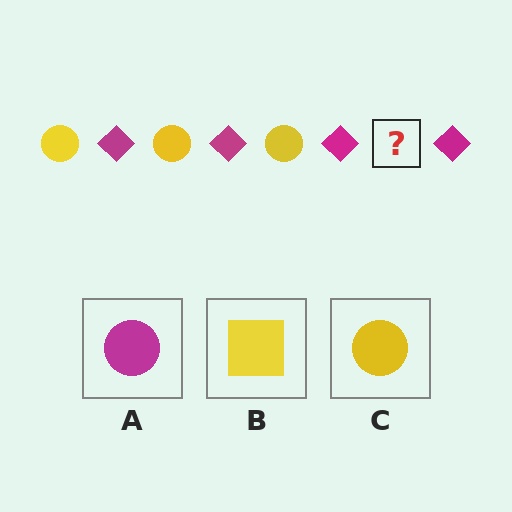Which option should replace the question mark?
Option C.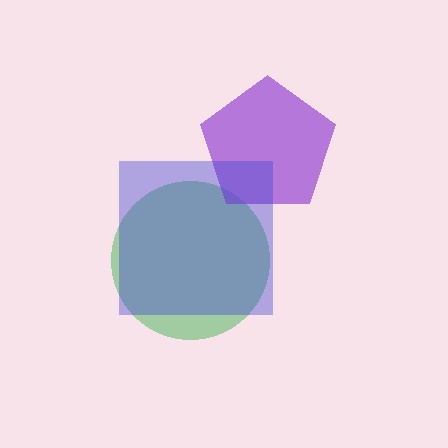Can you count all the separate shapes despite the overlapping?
Yes, there are 3 separate shapes.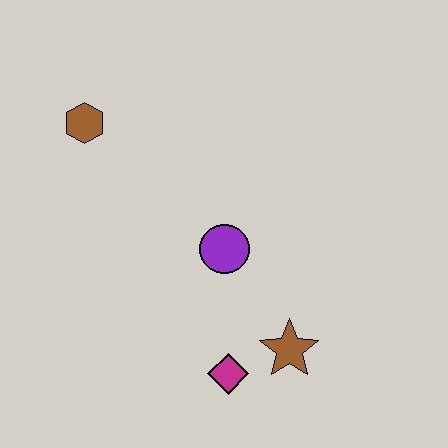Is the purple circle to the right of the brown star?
No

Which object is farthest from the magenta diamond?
The brown hexagon is farthest from the magenta diamond.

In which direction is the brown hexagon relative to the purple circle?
The brown hexagon is to the left of the purple circle.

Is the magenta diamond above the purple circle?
No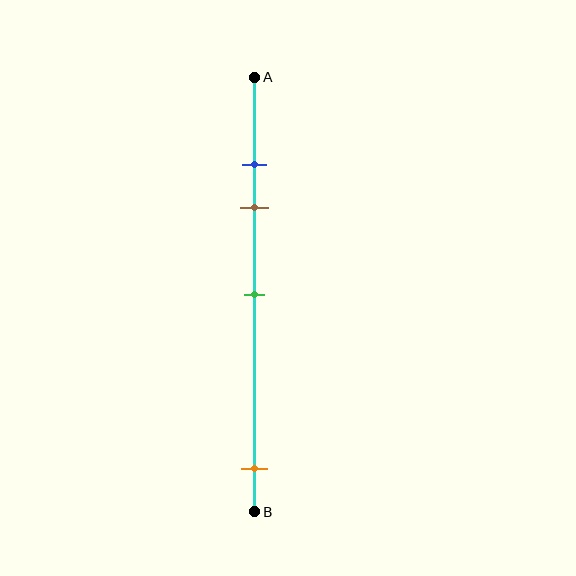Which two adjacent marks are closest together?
The blue and brown marks are the closest adjacent pair.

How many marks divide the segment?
There are 4 marks dividing the segment.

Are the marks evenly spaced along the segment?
No, the marks are not evenly spaced.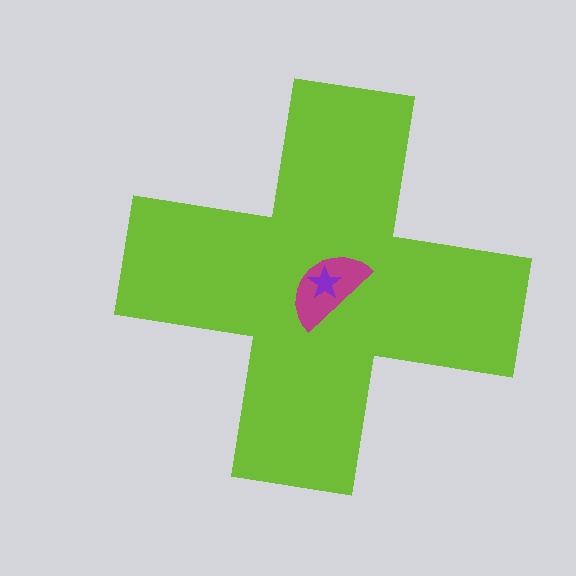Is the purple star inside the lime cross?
Yes.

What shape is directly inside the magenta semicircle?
The purple star.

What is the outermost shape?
The lime cross.